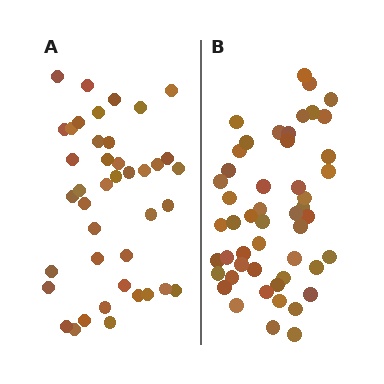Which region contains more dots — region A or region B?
Region B (the right region) has more dots.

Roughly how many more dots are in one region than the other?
Region B has roughly 8 or so more dots than region A.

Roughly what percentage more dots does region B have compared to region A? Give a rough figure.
About 20% more.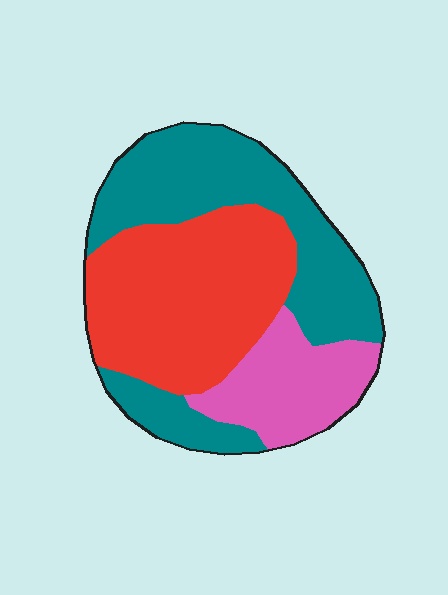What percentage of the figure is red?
Red takes up about two fifths (2/5) of the figure.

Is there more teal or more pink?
Teal.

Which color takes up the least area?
Pink, at roughly 20%.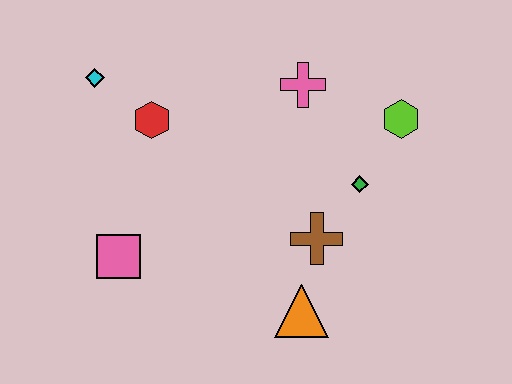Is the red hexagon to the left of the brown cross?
Yes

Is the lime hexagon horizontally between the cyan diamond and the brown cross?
No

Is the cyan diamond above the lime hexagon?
Yes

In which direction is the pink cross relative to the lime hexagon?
The pink cross is to the left of the lime hexagon.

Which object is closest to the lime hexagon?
The green diamond is closest to the lime hexagon.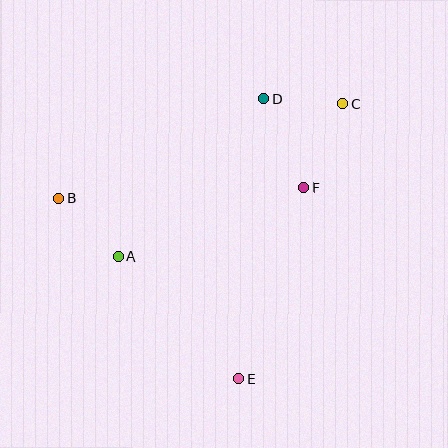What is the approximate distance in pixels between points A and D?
The distance between A and D is approximately 214 pixels.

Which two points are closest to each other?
Points C and D are closest to each other.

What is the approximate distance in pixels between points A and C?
The distance between A and C is approximately 272 pixels.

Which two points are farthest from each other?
Points B and C are farthest from each other.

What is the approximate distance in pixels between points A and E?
The distance between A and E is approximately 172 pixels.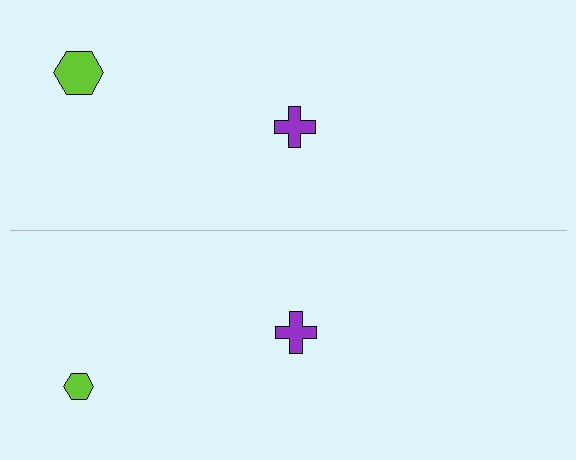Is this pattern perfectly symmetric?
No, the pattern is not perfectly symmetric. The lime hexagon on the bottom side has a different size than its mirror counterpart.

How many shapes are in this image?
There are 4 shapes in this image.